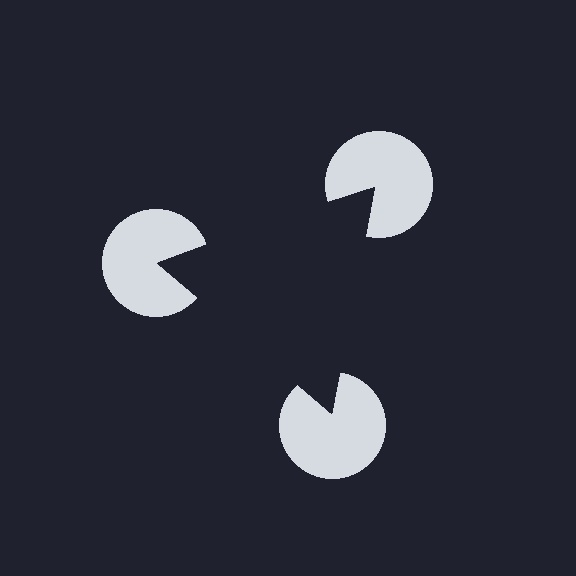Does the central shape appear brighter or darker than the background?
It typically appears slightly darker than the background, even though no actual brightness change is drawn.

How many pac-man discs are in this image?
There are 3 — one at each vertex of the illusory triangle.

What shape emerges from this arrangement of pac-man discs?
An illusory triangle — its edges are inferred from the aligned wedge cuts in the pac-man discs, not physically drawn.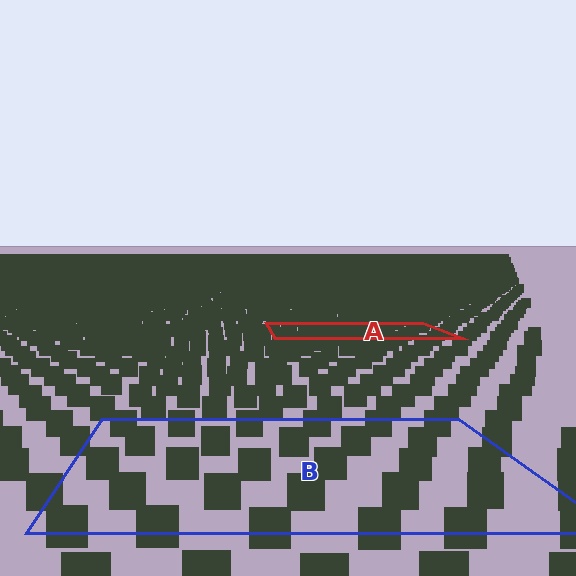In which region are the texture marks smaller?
The texture marks are smaller in region A, because it is farther away.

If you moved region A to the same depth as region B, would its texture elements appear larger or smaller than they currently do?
They would appear larger. At a closer depth, the same texture elements are projected at a bigger on-screen size.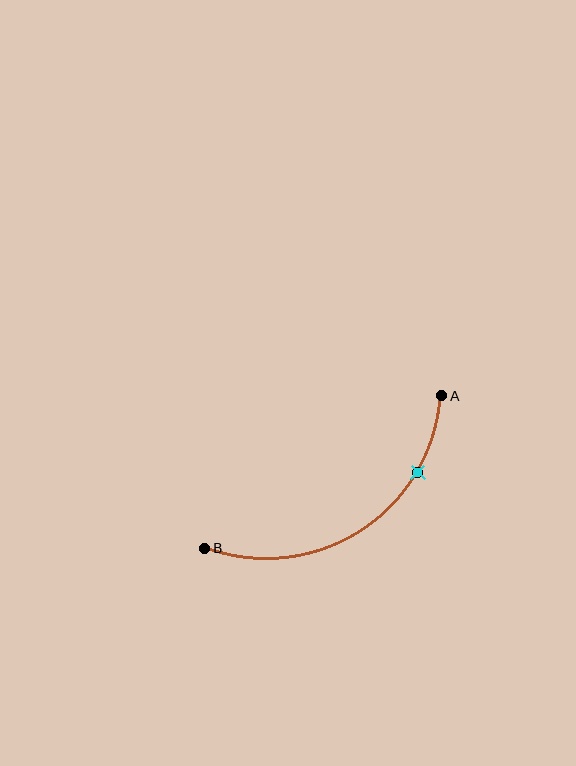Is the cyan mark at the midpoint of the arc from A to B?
No. The cyan mark lies on the arc but is closer to endpoint A. The arc midpoint would be at the point on the curve equidistant along the arc from both A and B.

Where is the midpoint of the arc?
The arc midpoint is the point on the curve farthest from the straight line joining A and B. It sits below that line.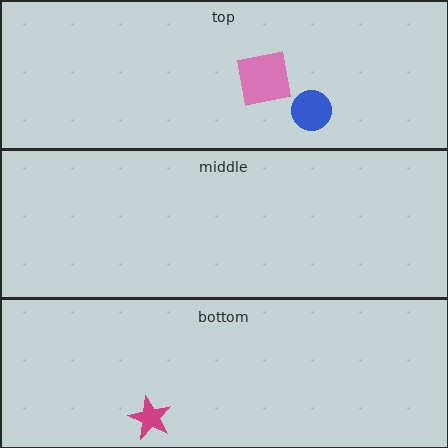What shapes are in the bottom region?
The magenta star.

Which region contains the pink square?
The top region.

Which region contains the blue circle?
The top region.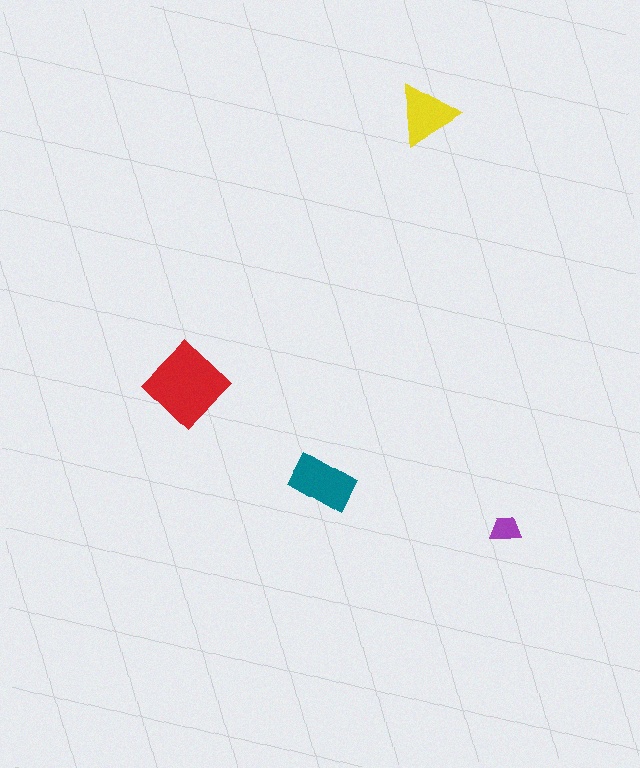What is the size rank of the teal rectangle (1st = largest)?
2nd.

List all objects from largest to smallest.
The red diamond, the teal rectangle, the yellow triangle, the purple trapezoid.